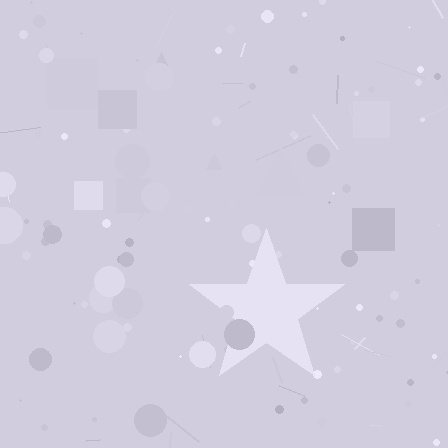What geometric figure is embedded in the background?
A star is embedded in the background.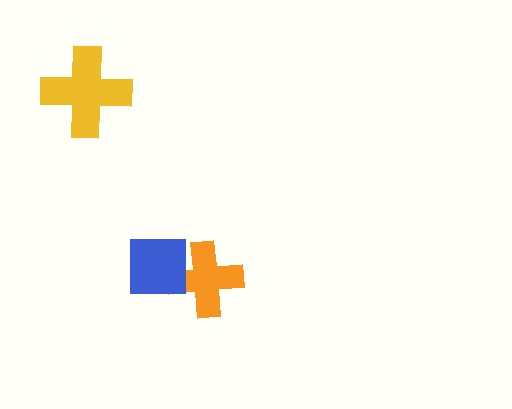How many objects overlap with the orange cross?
1 object overlaps with the orange cross.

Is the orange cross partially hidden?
Yes, it is partially covered by another shape.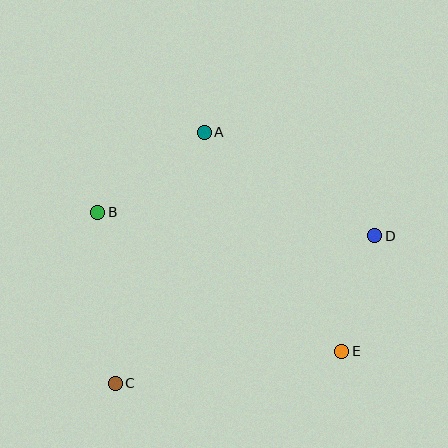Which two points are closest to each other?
Points D and E are closest to each other.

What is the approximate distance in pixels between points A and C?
The distance between A and C is approximately 266 pixels.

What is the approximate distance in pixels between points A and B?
The distance between A and B is approximately 133 pixels.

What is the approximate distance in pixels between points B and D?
The distance between B and D is approximately 278 pixels.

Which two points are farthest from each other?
Points C and D are farthest from each other.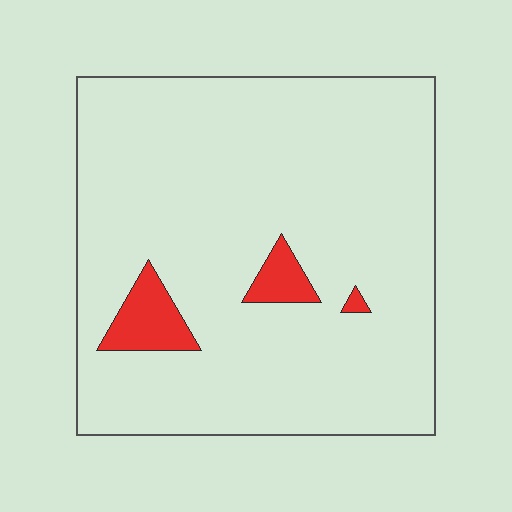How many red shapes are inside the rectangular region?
3.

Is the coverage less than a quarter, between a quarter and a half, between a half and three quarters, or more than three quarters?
Less than a quarter.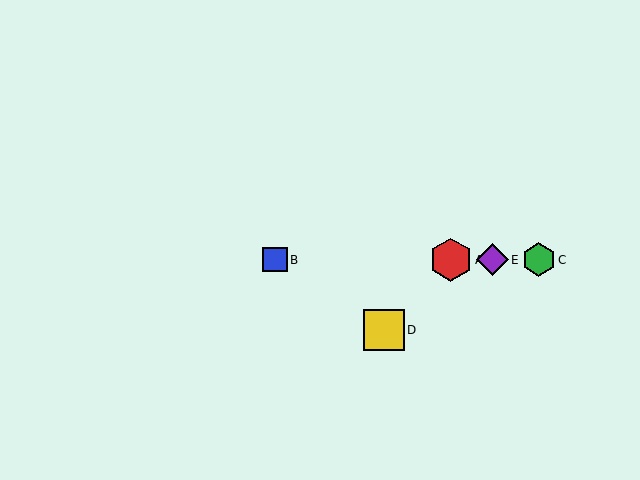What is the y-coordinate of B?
Object B is at y≈260.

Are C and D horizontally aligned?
No, C is at y≈260 and D is at y≈330.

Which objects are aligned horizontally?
Objects A, B, C, E are aligned horizontally.